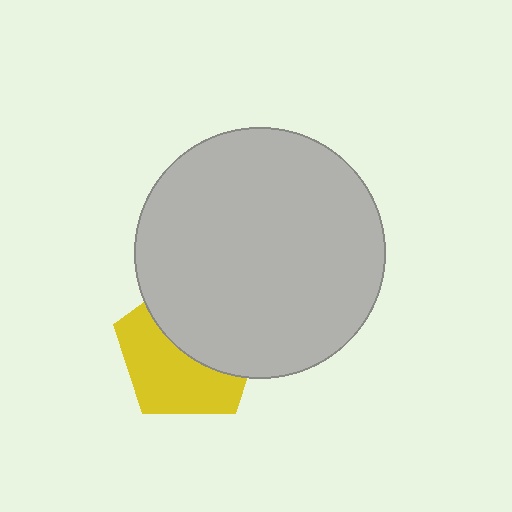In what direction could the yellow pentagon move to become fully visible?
The yellow pentagon could move down. That would shift it out from behind the light gray circle entirely.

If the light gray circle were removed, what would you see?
You would see the complete yellow pentagon.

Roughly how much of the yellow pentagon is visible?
About half of it is visible (roughly 51%).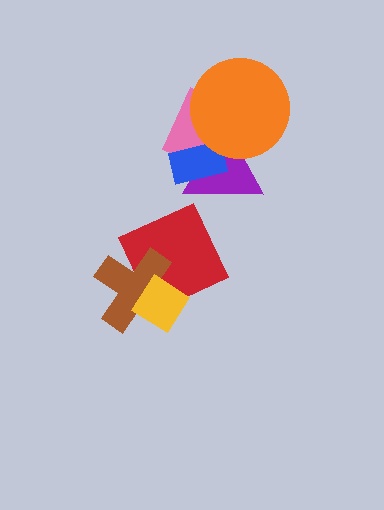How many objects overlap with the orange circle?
3 objects overlap with the orange circle.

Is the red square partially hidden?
Yes, it is partially covered by another shape.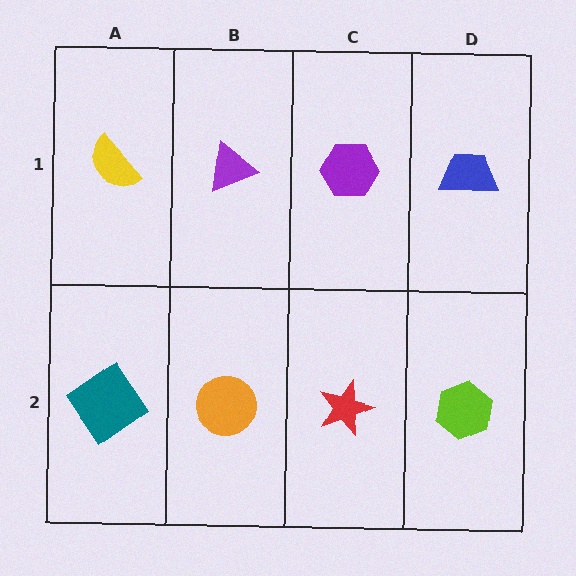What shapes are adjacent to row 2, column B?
A purple triangle (row 1, column B), a teal diamond (row 2, column A), a red star (row 2, column C).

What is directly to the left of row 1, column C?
A purple triangle.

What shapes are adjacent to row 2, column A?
A yellow semicircle (row 1, column A), an orange circle (row 2, column B).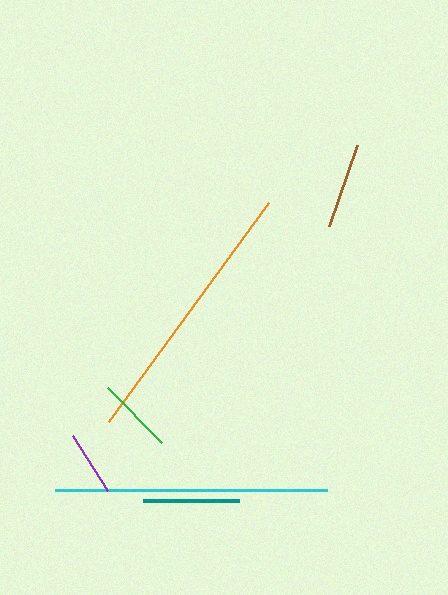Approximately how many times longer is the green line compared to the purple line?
The green line is approximately 1.2 times the length of the purple line.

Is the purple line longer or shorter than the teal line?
The teal line is longer than the purple line.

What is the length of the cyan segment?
The cyan segment is approximately 273 pixels long.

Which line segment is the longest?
The cyan line is the longest at approximately 273 pixels.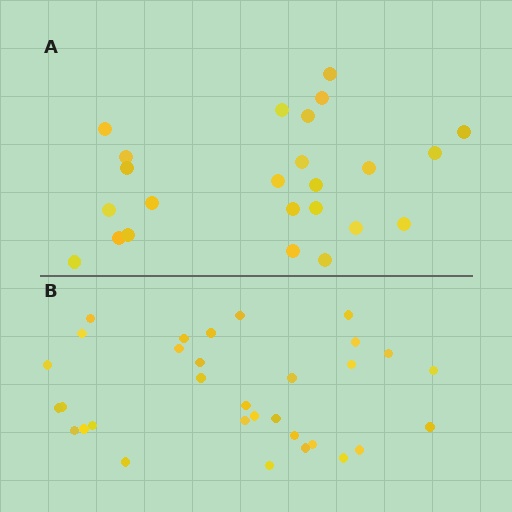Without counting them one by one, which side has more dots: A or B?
Region B (the bottom region) has more dots.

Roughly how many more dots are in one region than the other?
Region B has roughly 8 or so more dots than region A.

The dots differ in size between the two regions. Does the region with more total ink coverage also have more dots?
No. Region A has more total ink coverage because its dots are larger, but region B actually contains more individual dots. Total area can be misleading — the number of items is what matters here.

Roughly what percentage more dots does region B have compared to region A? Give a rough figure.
About 35% more.